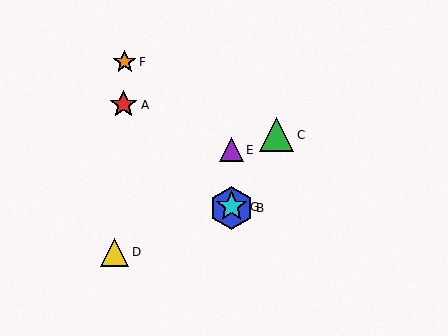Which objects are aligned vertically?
Objects B, E, G are aligned vertically.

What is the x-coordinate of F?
Object F is at x≈125.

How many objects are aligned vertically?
3 objects (B, E, G) are aligned vertically.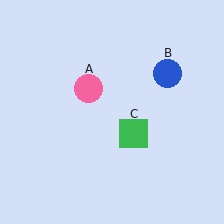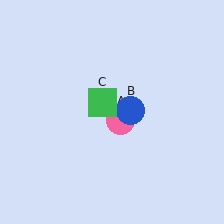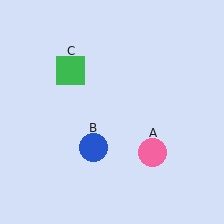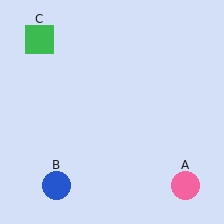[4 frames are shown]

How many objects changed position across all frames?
3 objects changed position: pink circle (object A), blue circle (object B), green square (object C).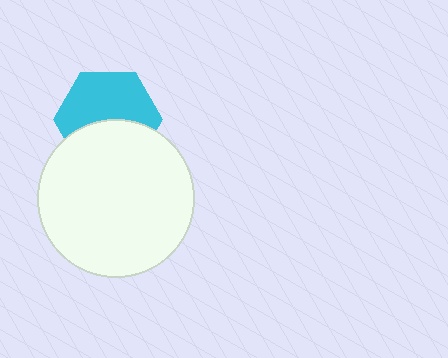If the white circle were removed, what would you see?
You would see the complete cyan hexagon.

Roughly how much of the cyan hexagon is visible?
About half of it is visible (roughly 57%).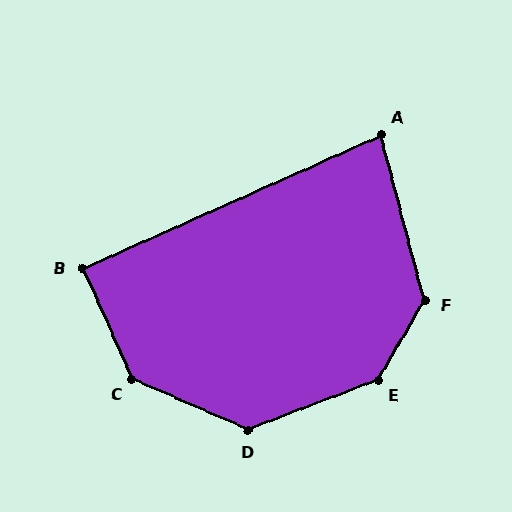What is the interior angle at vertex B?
Approximately 90 degrees (approximately right).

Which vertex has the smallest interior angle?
A, at approximately 81 degrees.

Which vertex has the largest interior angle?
E, at approximately 141 degrees.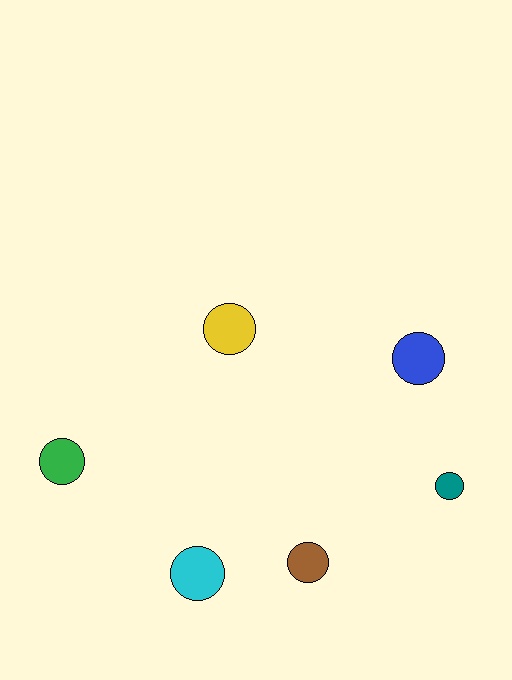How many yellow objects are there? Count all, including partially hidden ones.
There is 1 yellow object.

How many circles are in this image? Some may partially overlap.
There are 6 circles.